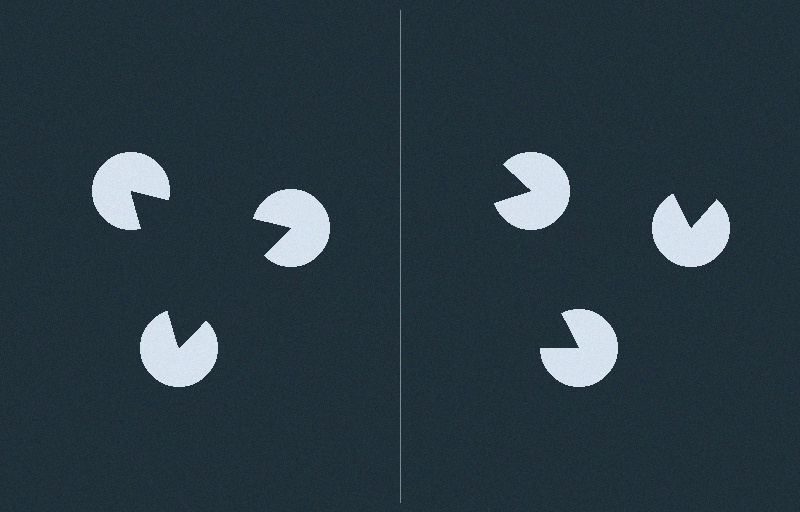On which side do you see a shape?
An illusory triangle appears on the left side. On the right side the wedge cuts are rotated, so no coherent shape forms.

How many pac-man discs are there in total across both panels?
6 — 3 on each side.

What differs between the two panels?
The pac-man discs are positioned identically on both sides; only the wedge orientations differ. On the left they align to a triangle; on the right they are misaligned.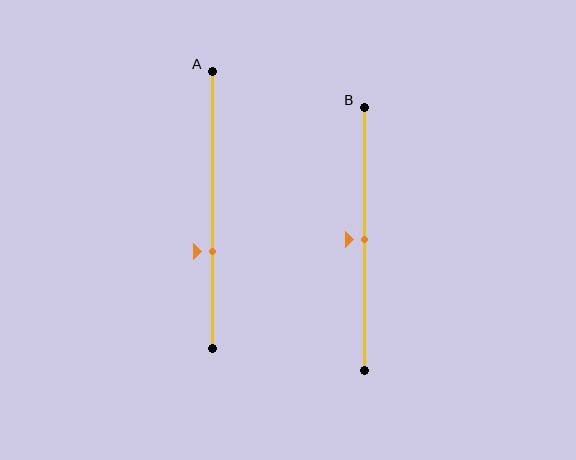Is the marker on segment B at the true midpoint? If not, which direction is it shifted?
Yes, the marker on segment B is at the true midpoint.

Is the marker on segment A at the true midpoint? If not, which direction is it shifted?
No, the marker on segment A is shifted downward by about 15% of the segment length.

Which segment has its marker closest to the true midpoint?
Segment B has its marker closest to the true midpoint.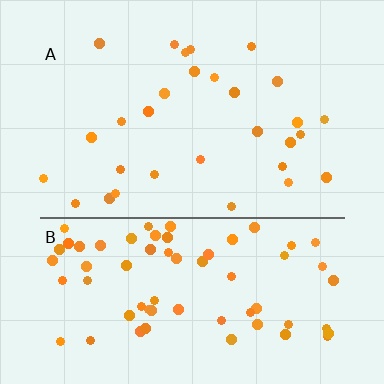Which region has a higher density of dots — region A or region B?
B (the bottom).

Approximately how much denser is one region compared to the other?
Approximately 2.4× — region B over region A.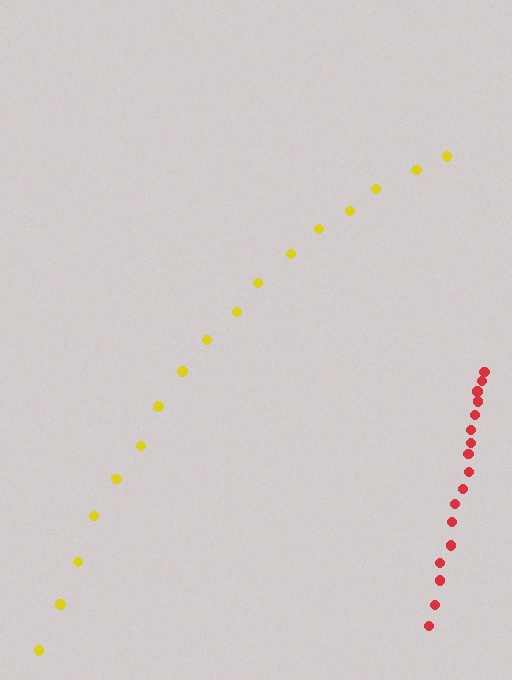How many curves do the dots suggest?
There are 2 distinct paths.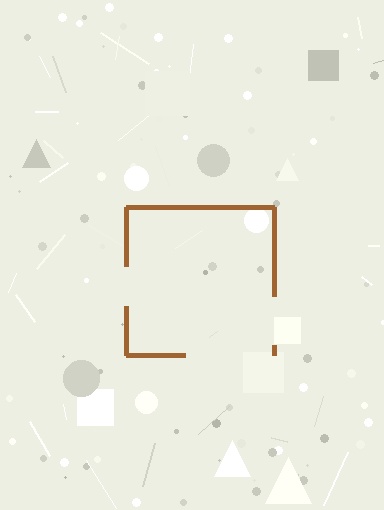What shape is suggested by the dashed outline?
The dashed outline suggests a square.